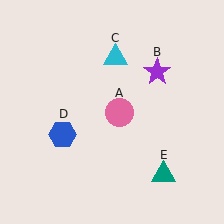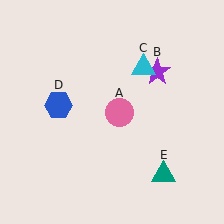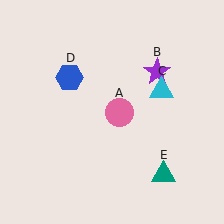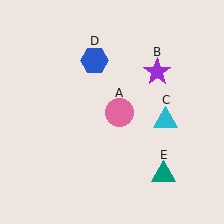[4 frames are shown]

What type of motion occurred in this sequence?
The cyan triangle (object C), blue hexagon (object D) rotated clockwise around the center of the scene.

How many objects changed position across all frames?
2 objects changed position: cyan triangle (object C), blue hexagon (object D).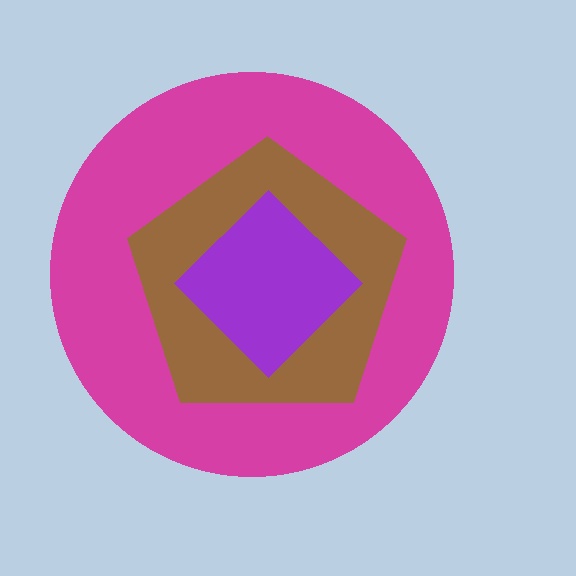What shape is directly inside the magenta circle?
The brown pentagon.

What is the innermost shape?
The purple diamond.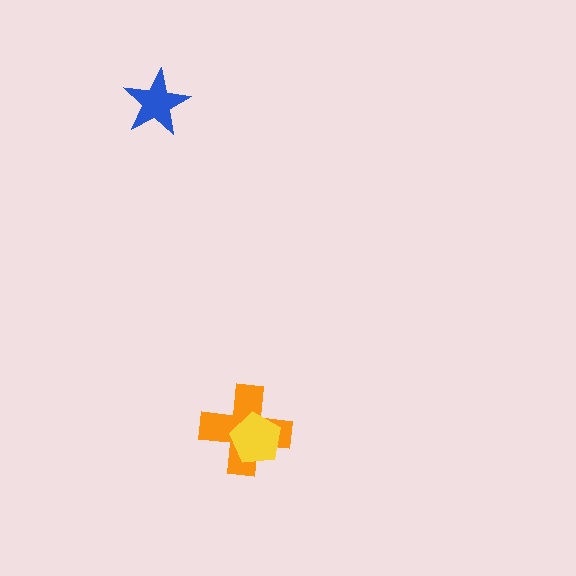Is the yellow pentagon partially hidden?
No, no other shape covers it.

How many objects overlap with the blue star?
0 objects overlap with the blue star.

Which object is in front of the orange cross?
The yellow pentagon is in front of the orange cross.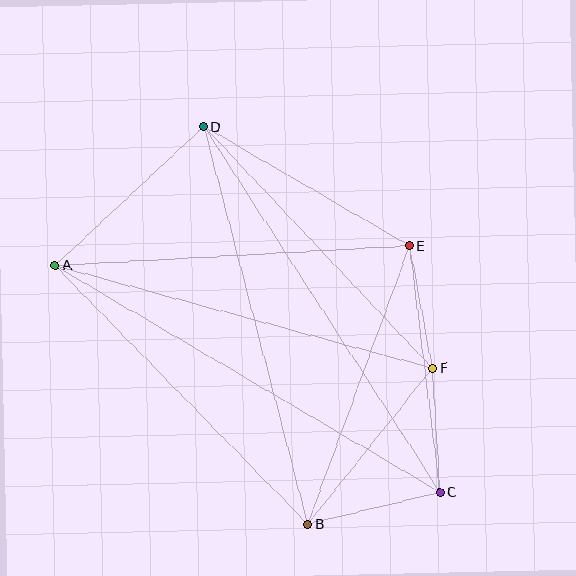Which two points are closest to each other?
Points C and F are closest to each other.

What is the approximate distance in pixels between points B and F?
The distance between B and F is approximately 200 pixels.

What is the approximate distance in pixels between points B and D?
The distance between B and D is approximately 411 pixels.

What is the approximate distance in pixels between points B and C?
The distance between B and C is approximately 136 pixels.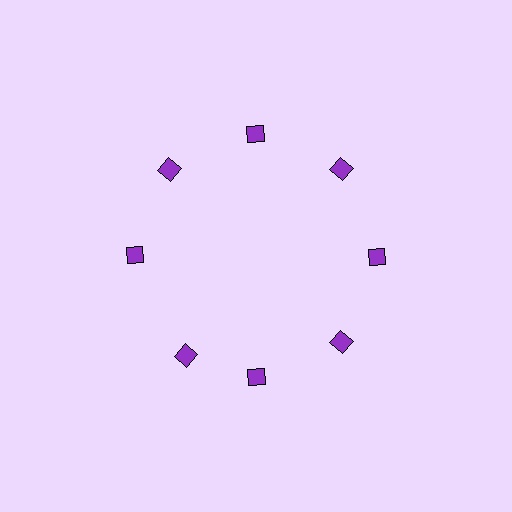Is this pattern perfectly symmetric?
No. The 8 purple diamonds are arranged in a ring, but one element near the 8 o'clock position is rotated out of alignment along the ring, breaking the 8-fold rotational symmetry.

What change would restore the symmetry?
The symmetry would be restored by rotating it back into even spacing with its neighbors so that all 8 diamonds sit at equal angles and equal distance from the center.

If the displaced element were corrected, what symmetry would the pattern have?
It would have 8-fold rotational symmetry — the pattern would map onto itself every 45 degrees.